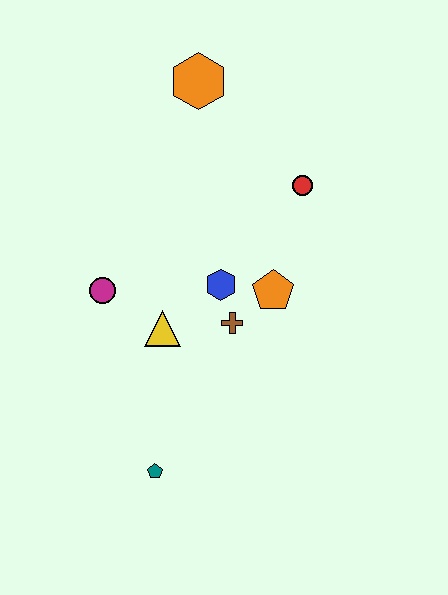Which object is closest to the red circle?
The orange pentagon is closest to the red circle.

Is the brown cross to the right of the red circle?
No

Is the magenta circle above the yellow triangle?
Yes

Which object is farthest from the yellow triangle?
The orange hexagon is farthest from the yellow triangle.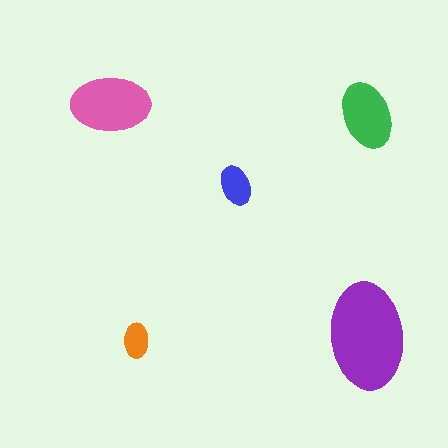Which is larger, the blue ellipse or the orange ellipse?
The blue one.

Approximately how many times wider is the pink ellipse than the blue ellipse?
About 2 times wider.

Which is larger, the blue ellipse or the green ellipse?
The green one.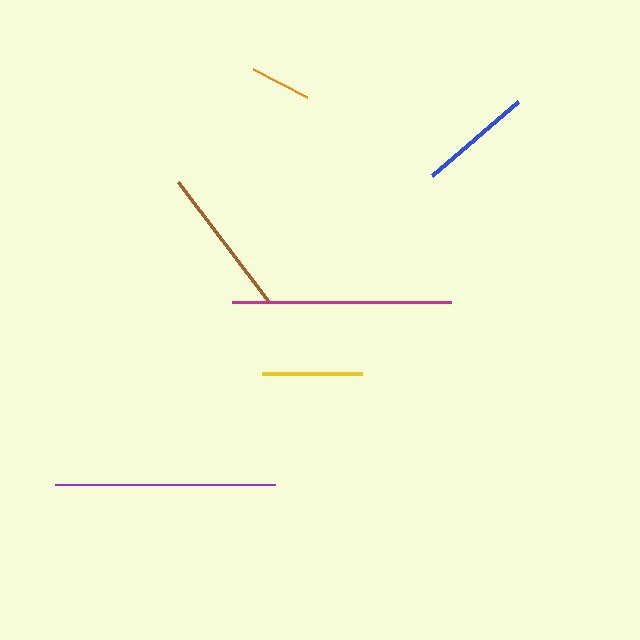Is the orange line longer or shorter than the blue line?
The blue line is longer than the orange line.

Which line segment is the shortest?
The orange line is the shortest at approximately 61 pixels.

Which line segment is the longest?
The purple line is the longest at approximately 220 pixels.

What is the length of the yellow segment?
The yellow segment is approximately 99 pixels long.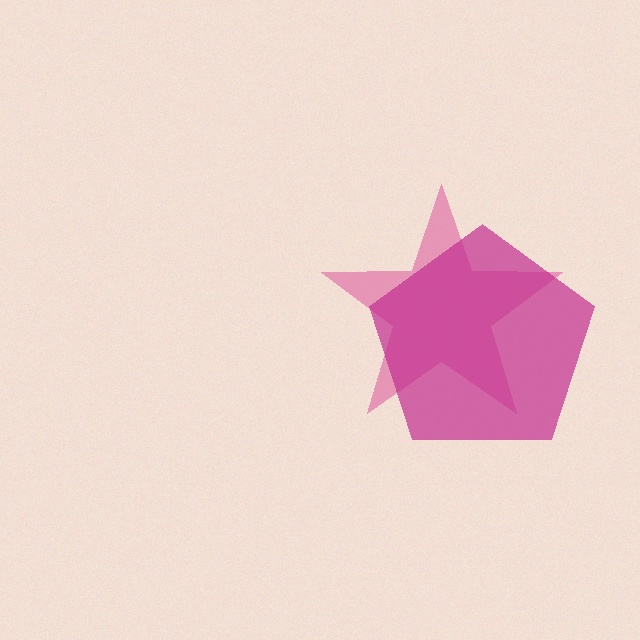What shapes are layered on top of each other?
The layered shapes are: a pink star, a magenta pentagon.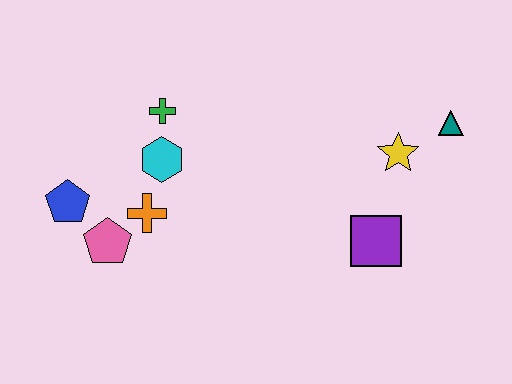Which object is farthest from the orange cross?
The teal triangle is farthest from the orange cross.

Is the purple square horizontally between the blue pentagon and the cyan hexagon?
No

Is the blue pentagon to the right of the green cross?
No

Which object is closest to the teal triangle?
The yellow star is closest to the teal triangle.